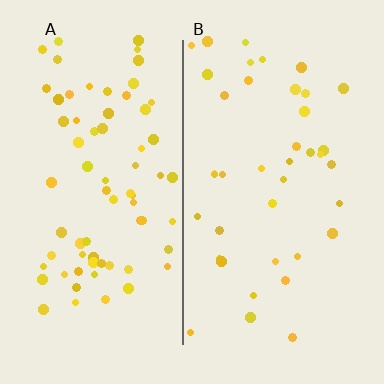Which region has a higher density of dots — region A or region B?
A (the left).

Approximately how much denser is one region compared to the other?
Approximately 1.8× — region A over region B.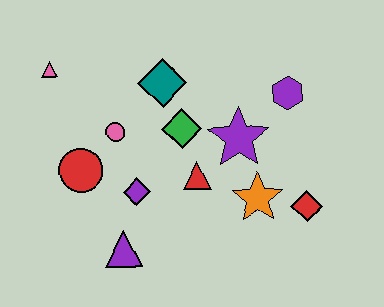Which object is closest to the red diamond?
The orange star is closest to the red diamond.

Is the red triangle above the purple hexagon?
No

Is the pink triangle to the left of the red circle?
Yes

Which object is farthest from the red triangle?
The pink triangle is farthest from the red triangle.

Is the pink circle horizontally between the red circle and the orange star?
Yes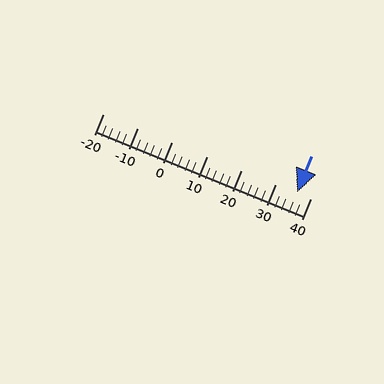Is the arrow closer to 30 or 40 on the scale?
The arrow is closer to 40.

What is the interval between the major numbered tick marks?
The major tick marks are spaced 10 units apart.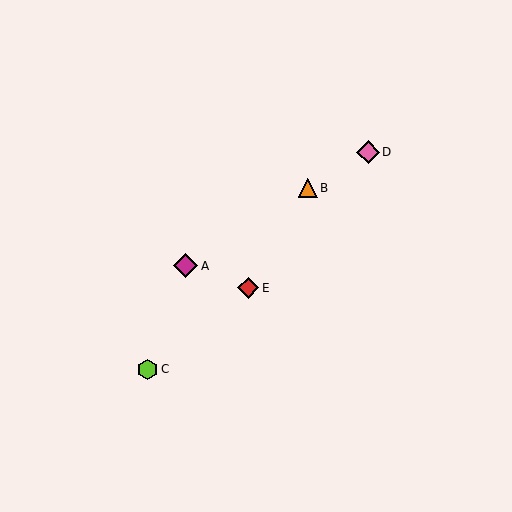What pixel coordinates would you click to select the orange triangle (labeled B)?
Click at (308, 188) to select the orange triangle B.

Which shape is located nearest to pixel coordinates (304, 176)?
The orange triangle (labeled B) at (308, 188) is nearest to that location.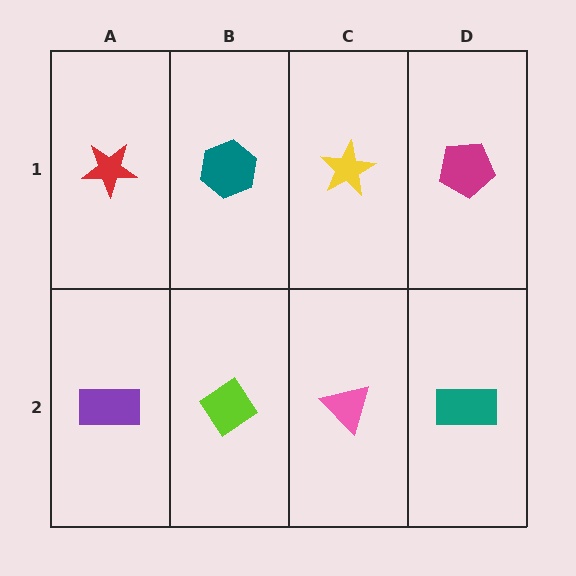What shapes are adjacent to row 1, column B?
A lime diamond (row 2, column B), a red star (row 1, column A), a yellow star (row 1, column C).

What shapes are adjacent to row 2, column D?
A magenta pentagon (row 1, column D), a pink triangle (row 2, column C).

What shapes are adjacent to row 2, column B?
A teal hexagon (row 1, column B), a purple rectangle (row 2, column A), a pink triangle (row 2, column C).